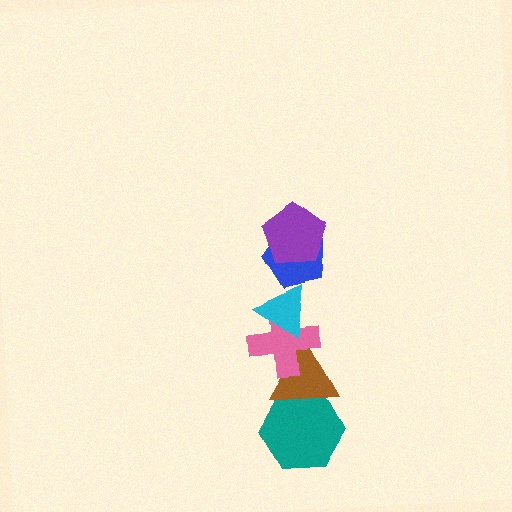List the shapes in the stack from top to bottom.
From top to bottom: the purple pentagon, the blue pentagon, the cyan triangle, the pink cross, the brown triangle, the teal hexagon.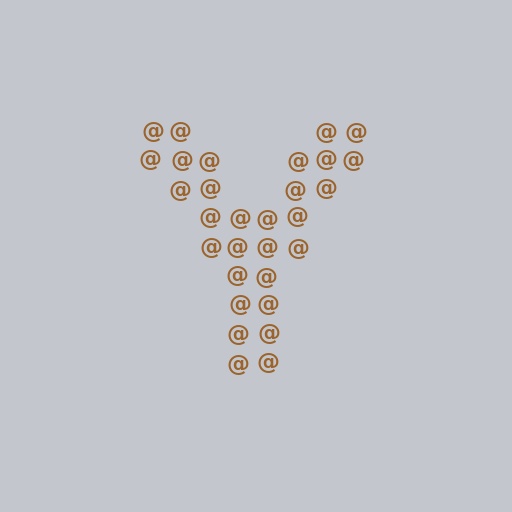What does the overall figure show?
The overall figure shows the letter Y.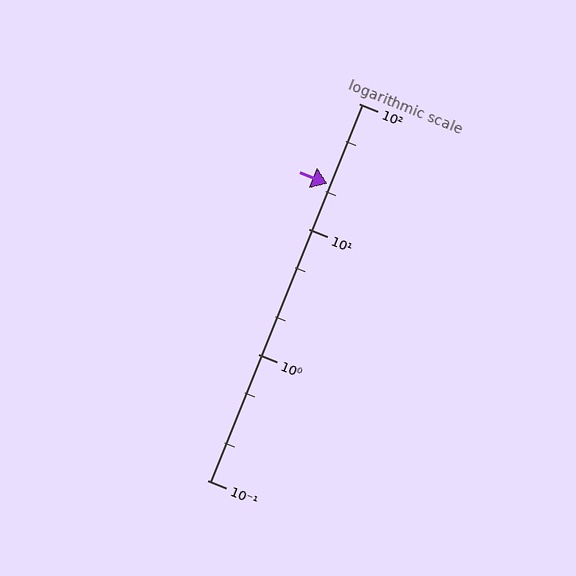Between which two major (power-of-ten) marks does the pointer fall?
The pointer is between 10 and 100.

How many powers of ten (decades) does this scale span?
The scale spans 3 decades, from 0.1 to 100.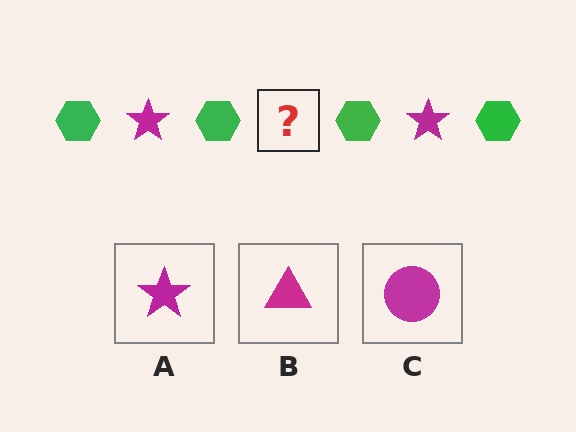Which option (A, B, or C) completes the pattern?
A.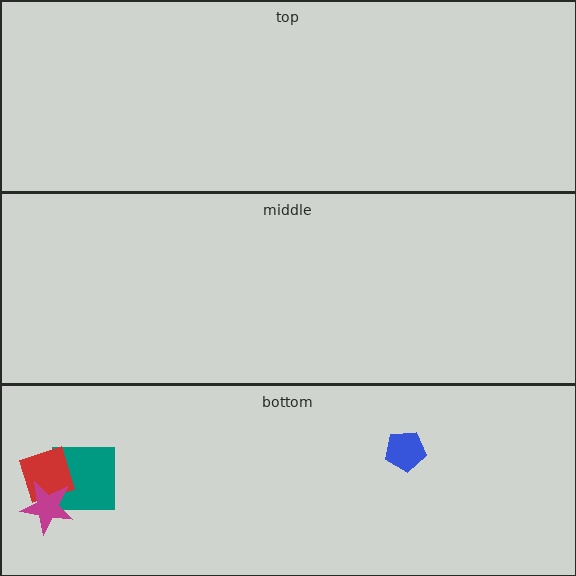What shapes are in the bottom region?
The teal square, the blue pentagon, the red diamond, the magenta star.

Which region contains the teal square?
The bottom region.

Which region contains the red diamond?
The bottom region.